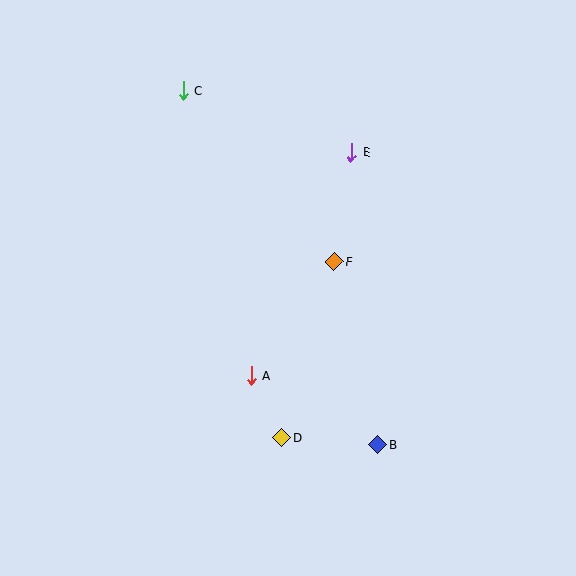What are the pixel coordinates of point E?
Point E is at (352, 152).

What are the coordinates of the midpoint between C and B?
The midpoint between C and B is at (280, 268).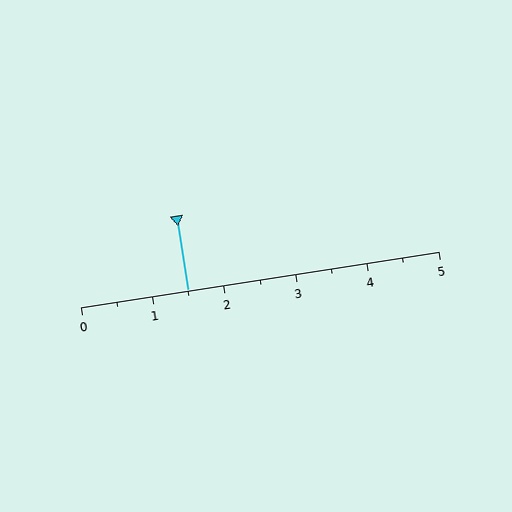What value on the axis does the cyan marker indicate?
The marker indicates approximately 1.5.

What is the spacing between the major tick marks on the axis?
The major ticks are spaced 1 apart.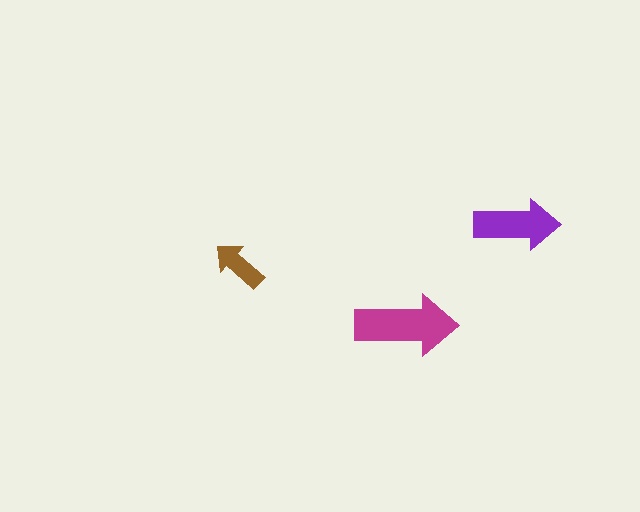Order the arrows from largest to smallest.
the magenta one, the purple one, the brown one.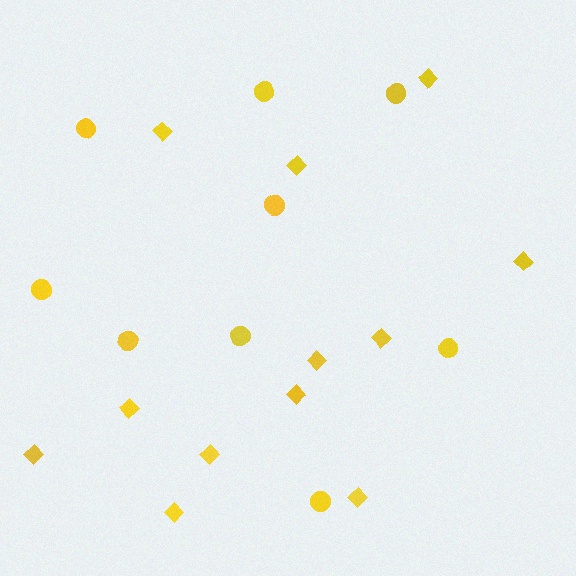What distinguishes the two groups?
There are 2 groups: one group of circles (9) and one group of diamonds (12).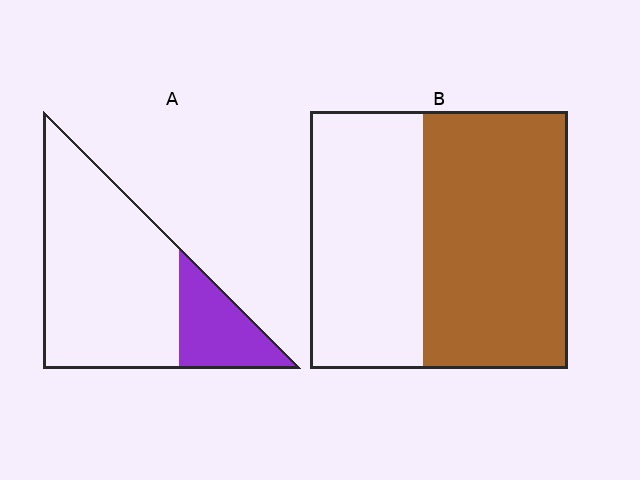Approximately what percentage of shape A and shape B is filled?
A is approximately 20% and B is approximately 55%.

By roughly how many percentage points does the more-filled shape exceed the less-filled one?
By roughly 35 percentage points (B over A).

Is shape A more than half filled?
No.